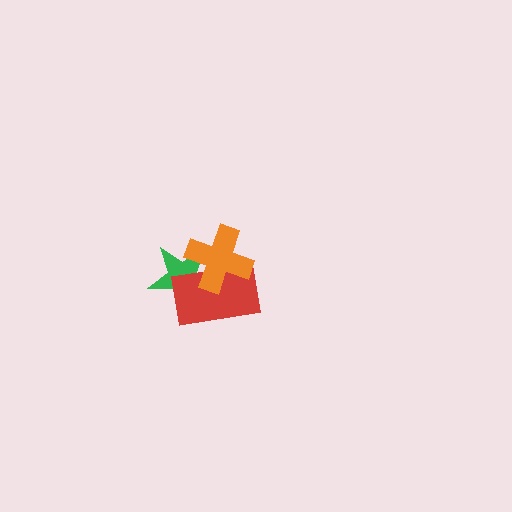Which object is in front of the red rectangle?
The orange cross is in front of the red rectangle.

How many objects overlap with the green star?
2 objects overlap with the green star.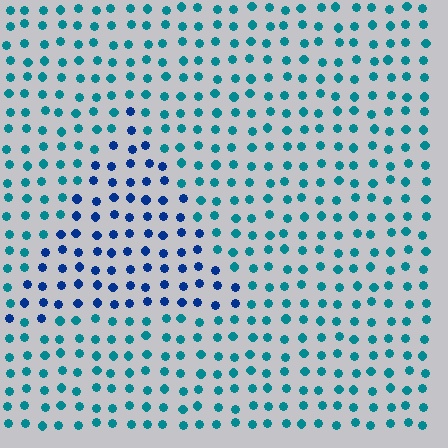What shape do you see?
I see a triangle.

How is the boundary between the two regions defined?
The boundary is defined purely by a slight shift in hue (about 37 degrees). Spacing, size, and orientation are identical on both sides.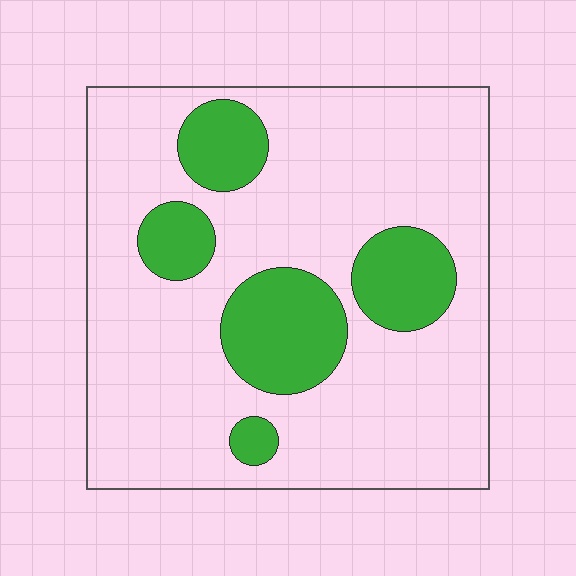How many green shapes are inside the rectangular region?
5.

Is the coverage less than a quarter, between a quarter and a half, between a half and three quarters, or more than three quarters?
Less than a quarter.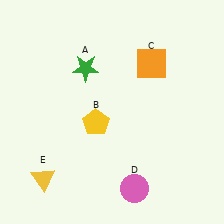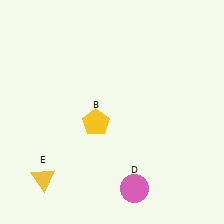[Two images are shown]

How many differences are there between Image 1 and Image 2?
There are 2 differences between the two images.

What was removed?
The orange square (C), the green star (A) were removed in Image 2.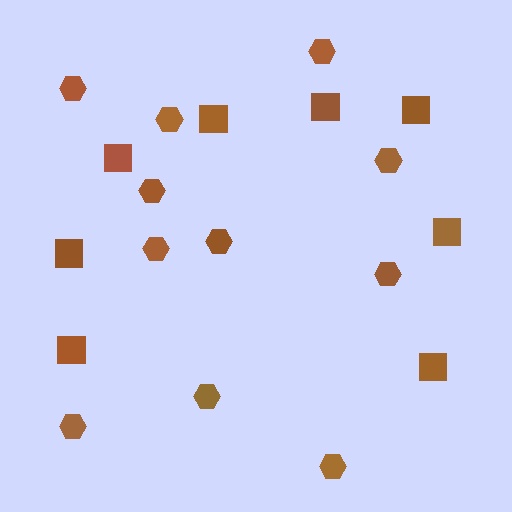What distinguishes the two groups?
There are 2 groups: one group of hexagons (11) and one group of squares (8).